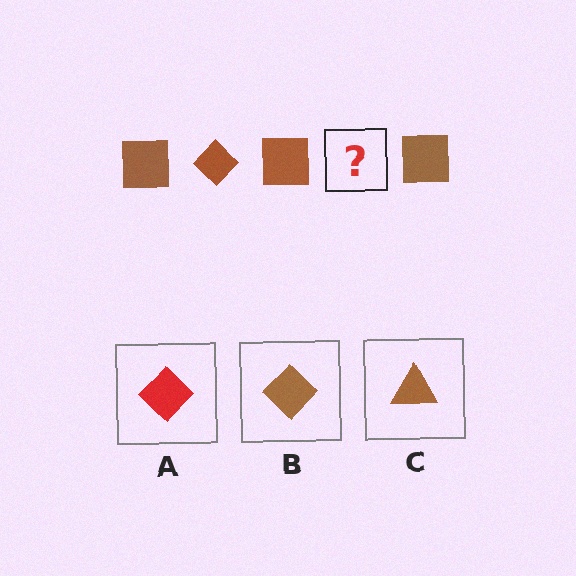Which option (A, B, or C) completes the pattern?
B.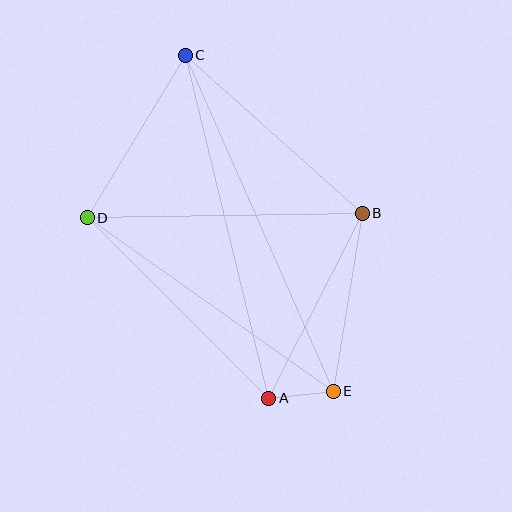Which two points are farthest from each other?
Points C and E are farthest from each other.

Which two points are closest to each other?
Points A and E are closest to each other.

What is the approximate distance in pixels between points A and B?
The distance between A and B is approximately 207 pixels.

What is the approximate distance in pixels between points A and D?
The distance between A and D is approximately 256 pixels.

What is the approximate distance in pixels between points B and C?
The distance between B and C is approximately 237 pixels.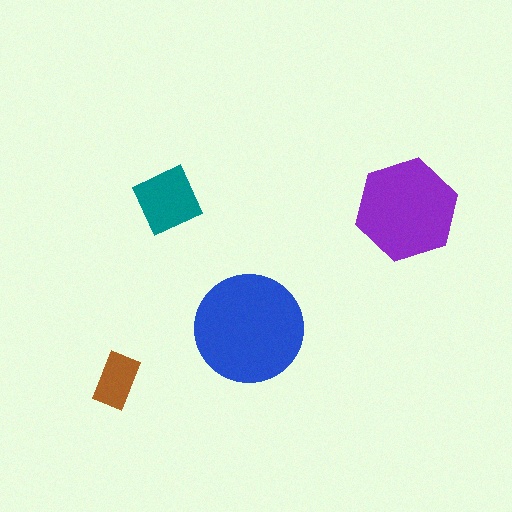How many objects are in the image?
There are 4 objects in the image.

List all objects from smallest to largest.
The brown rectangle, the teal diamond, the purple hexagon, the blue circle.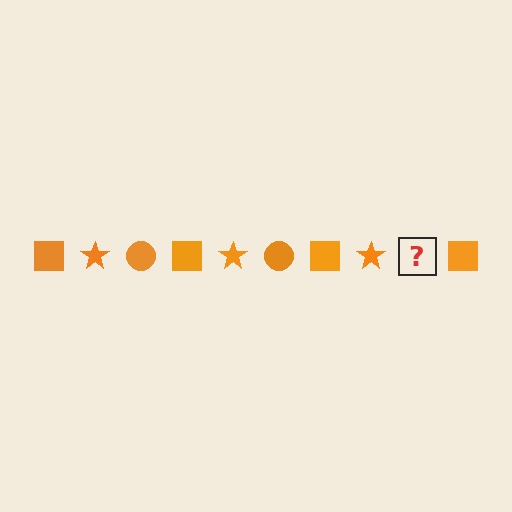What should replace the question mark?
The question mark should be replaced with an orange circle.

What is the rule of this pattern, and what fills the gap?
The rule is that the pattern cycles through square, star, circle shapes in orange. The gap should be filled with an orange circle.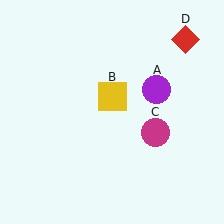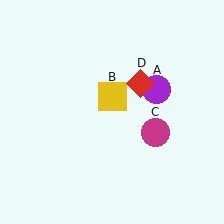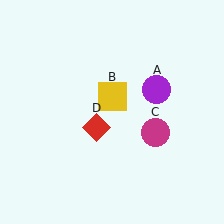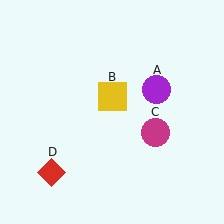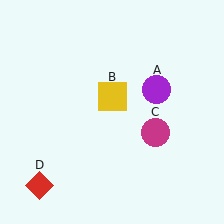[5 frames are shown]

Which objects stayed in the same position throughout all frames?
Purple circle (object A) and yellow square (object B) and magenta circle (object C) remained stationary.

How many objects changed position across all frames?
1 object changed position: red diamond (object D).